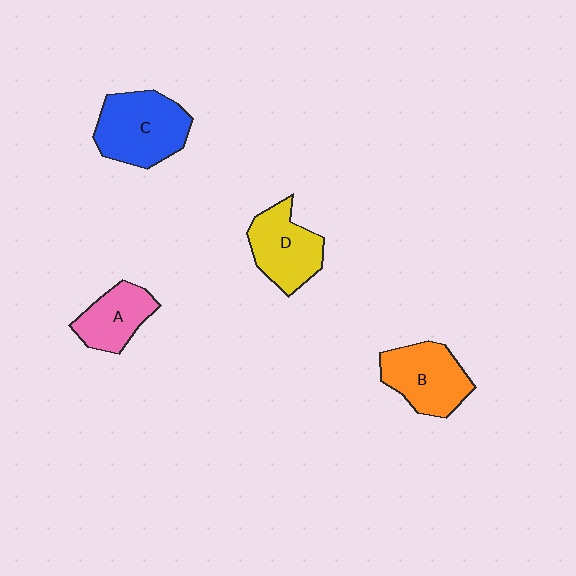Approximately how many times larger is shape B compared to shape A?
Approximately 1.3 times.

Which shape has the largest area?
Shape C (blue).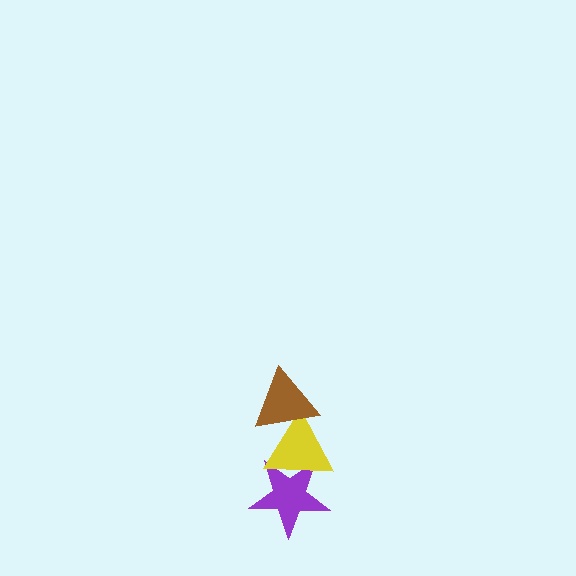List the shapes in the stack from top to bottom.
From top to bottom: the brown triangle, the yellow triangle, the purple star.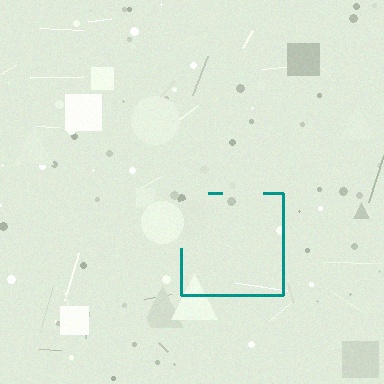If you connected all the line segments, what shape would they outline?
They would outline a square.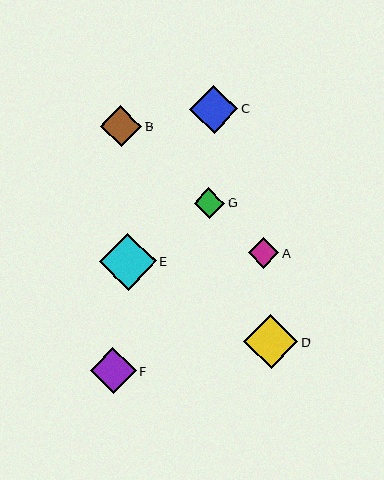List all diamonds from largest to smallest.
From largest to smallest: E, D, C, F, B, G, A.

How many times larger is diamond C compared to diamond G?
Diamond C is approximately 1.6 times the size of diamond G.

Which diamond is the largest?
Diamond E is the largest with a size of approximately 57 pixels.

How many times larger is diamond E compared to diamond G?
Diamond E is approximately 1.9 times the size of diamond G.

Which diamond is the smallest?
Diamond A is the smallest with a size of approximately 30 pixels.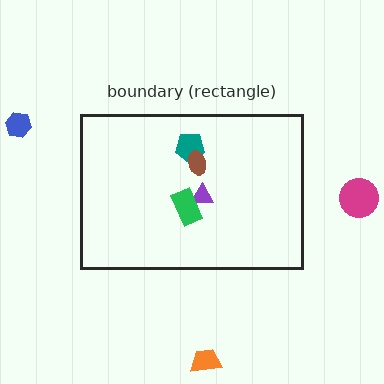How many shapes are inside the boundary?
4 inside, 3 outside.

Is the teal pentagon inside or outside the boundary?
Inside.